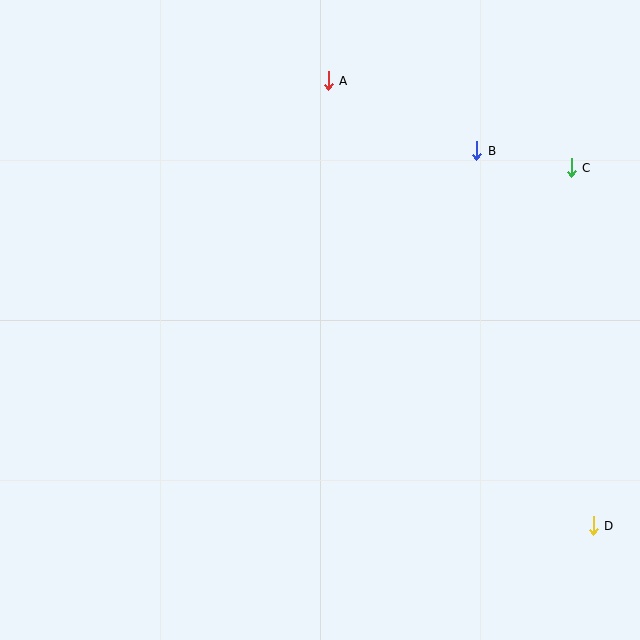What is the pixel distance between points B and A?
The distance between B and A is 165 pixels.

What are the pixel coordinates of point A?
Point A is at (328, 81).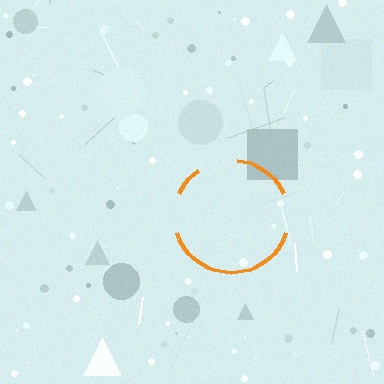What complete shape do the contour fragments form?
The contour fragments form a circle.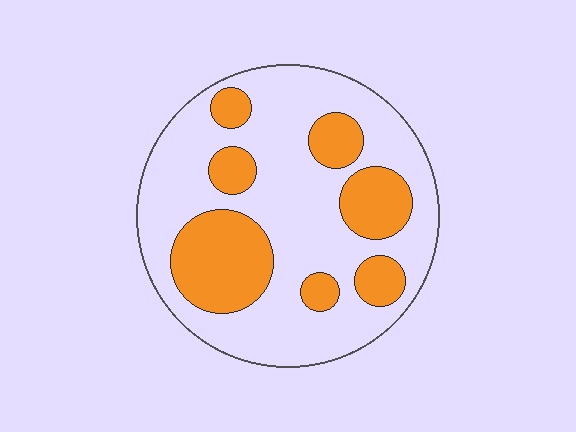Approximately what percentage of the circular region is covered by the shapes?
Approximately 30%.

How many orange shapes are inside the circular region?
7.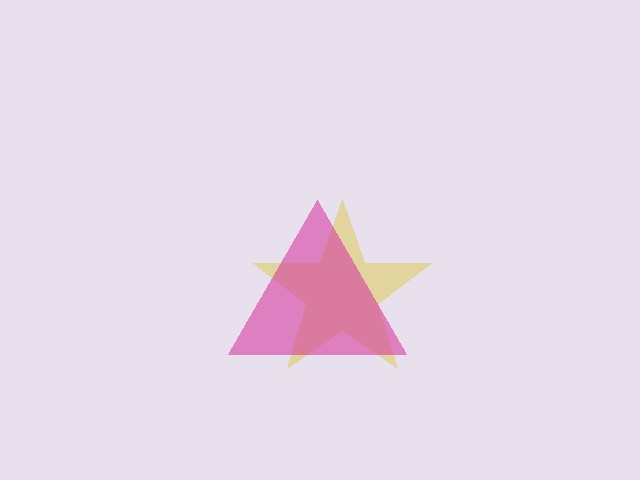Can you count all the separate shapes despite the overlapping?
Yes, there are 2 separate shapes.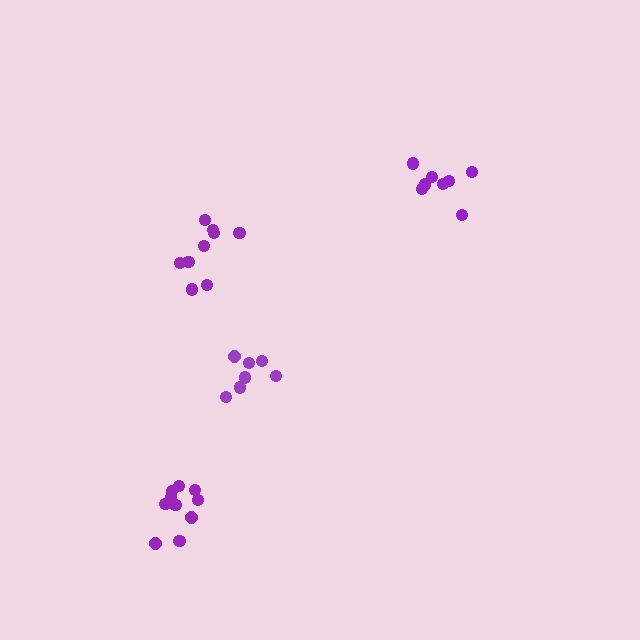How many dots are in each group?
Group 1: 8 dots, Group 2: 9 dots, Group 3: 7 dots, Group 4: 11 dots (35 total).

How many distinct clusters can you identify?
There are 4 distinct clusters.